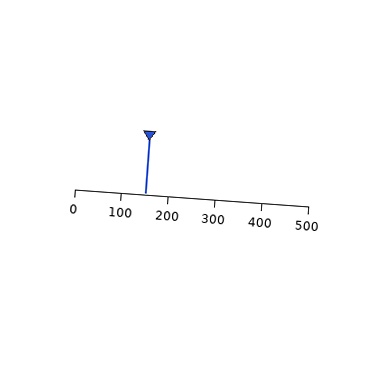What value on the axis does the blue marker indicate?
The marker indicates approximately 150.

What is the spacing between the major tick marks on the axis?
The major ticks are spaced 100 apart.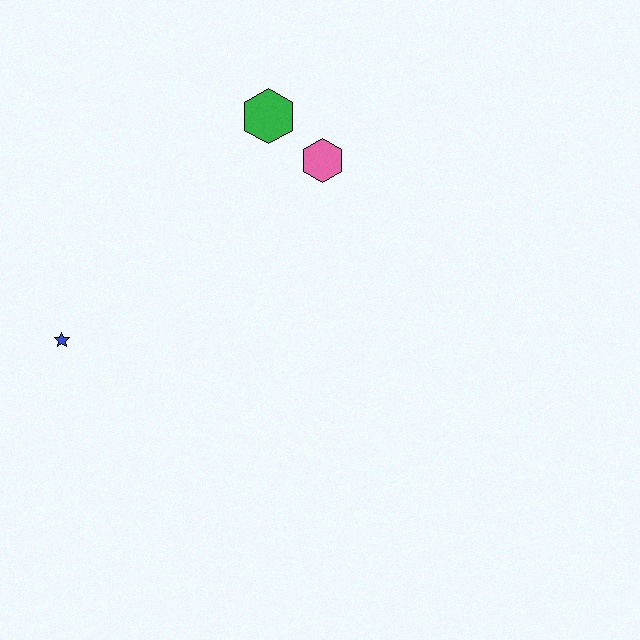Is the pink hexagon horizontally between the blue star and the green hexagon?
No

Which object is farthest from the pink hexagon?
The blue star is farthest from the pink hexagon.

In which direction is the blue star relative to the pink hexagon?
The blue star is to the left of the pink hexagon.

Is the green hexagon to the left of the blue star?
No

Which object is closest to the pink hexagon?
The green hexagon is closest to the pink hexagon.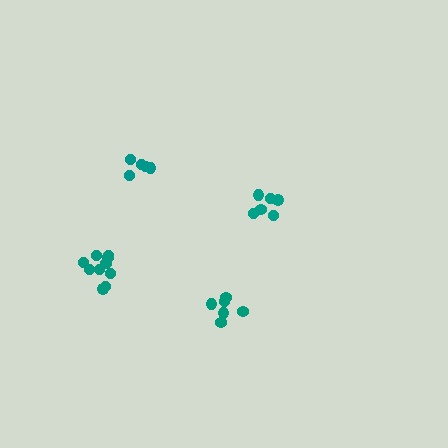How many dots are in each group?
Group 1: 6 dots, Group 2: 6 dots, Group 3: 10 dots, Group 4: 5 dots (27 total).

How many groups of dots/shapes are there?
There are 4 groups.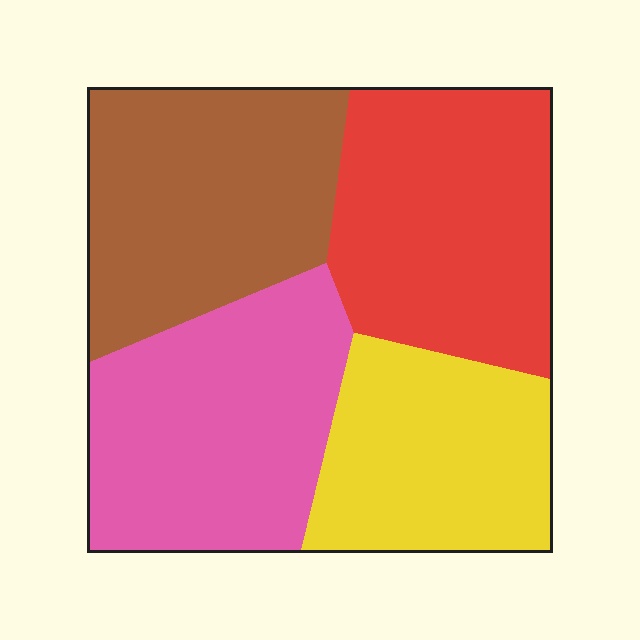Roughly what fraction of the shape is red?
Red covers about 25% of the shape.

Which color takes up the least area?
Yellow, at roughly 20%.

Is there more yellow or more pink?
Pink.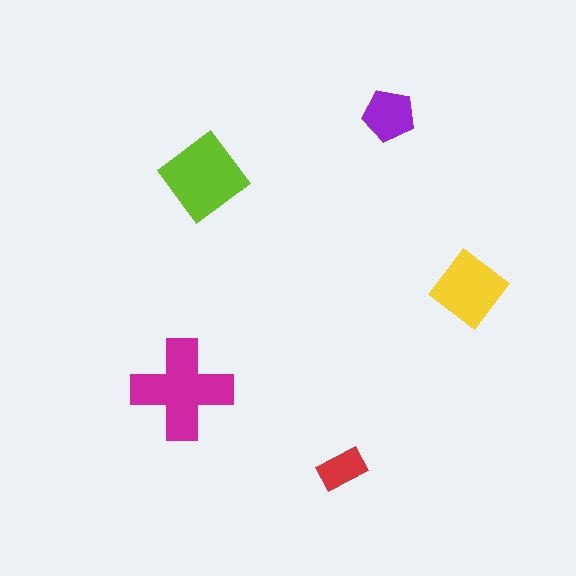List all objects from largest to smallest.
The magenta cross, the lime diamond, the yellow diamond, the purple pentagon, the red rectangle.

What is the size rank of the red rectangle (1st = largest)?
5th.